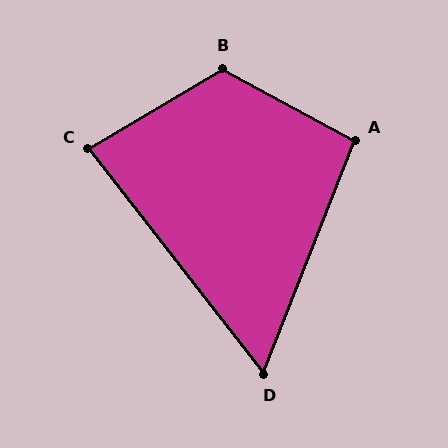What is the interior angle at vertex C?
Approximately 83 degrees (acute).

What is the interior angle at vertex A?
Approximately 97 degrees (obtuse).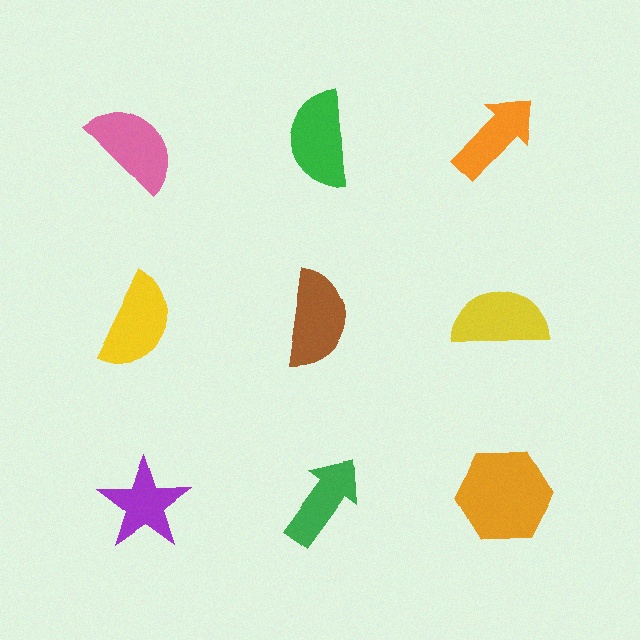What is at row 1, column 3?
An orange arrow.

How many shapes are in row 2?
3 shapes.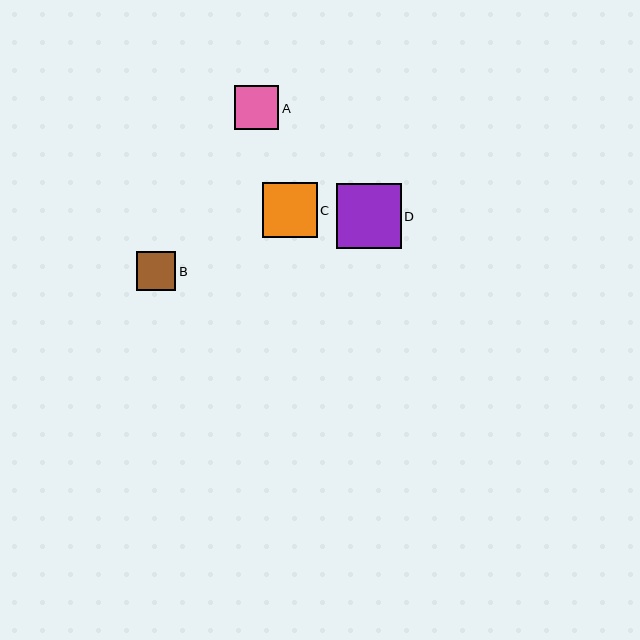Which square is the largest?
Square D is the largest with a size of approximately 65 pixels.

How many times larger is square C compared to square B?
Square C is approximately 1.4 times the size of square B.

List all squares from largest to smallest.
From largest to smallest: D, C, A, B.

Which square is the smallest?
Square B is the smallest with a size of approximately 39 pixels.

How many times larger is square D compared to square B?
Square D is approximately 1.7 times the size of square B.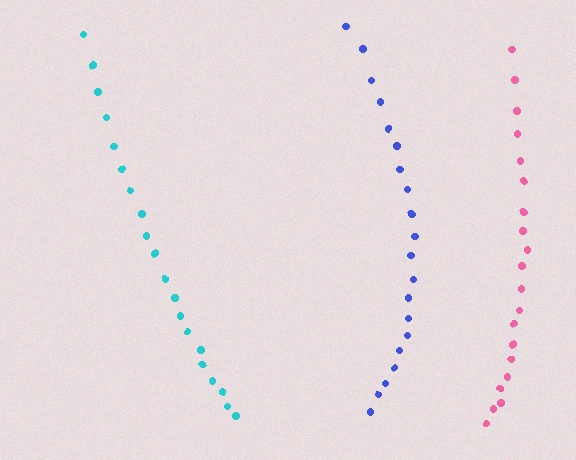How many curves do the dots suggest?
There are 3 distinct paths.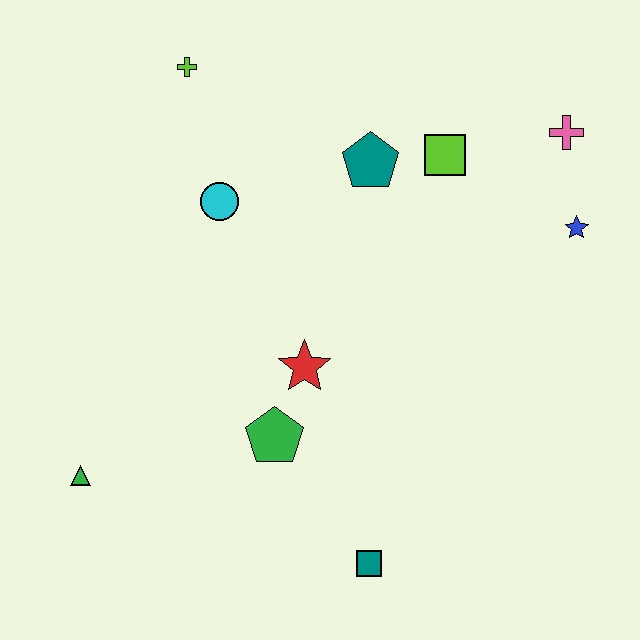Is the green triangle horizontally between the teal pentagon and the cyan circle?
No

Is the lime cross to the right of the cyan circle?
No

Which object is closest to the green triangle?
The green pentagon is closest to the green triangle.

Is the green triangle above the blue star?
No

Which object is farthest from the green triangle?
The pink cross is farthest from the green triangle.